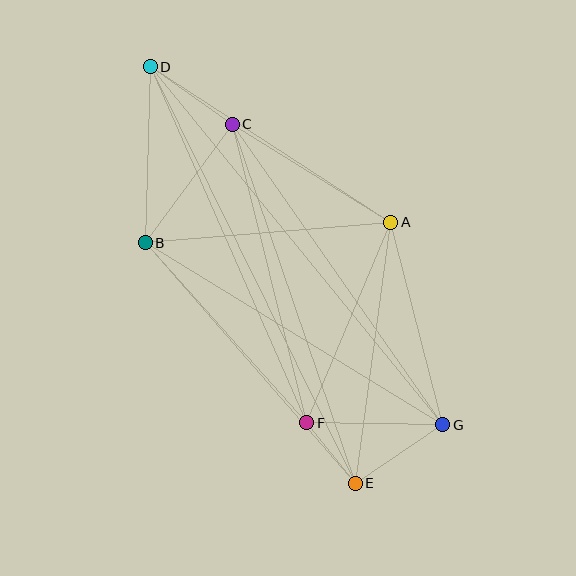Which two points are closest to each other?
Points E and F are closest to each other.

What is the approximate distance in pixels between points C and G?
The distance between C and G is approximately 367 pixels.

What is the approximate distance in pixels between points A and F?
The distance between A and F is approximately 218 pixels.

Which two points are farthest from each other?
Points D and E are farthest from each other.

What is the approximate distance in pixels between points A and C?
The distance between A and C is approximately 186 pixels.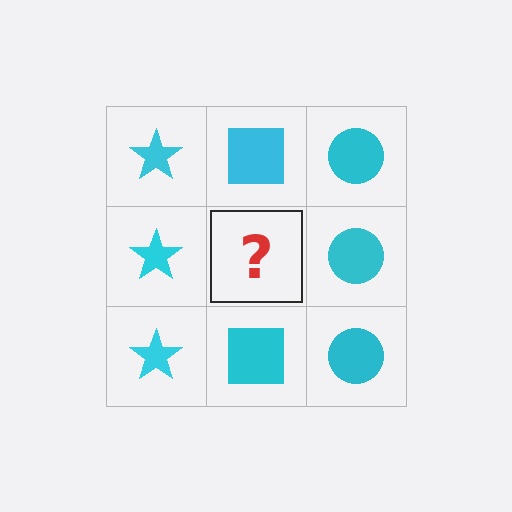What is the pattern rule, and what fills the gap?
The rule is that each column has a consistent shape. The gap should be filled with a cyan square.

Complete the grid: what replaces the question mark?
The question mark should be replaced with a cyan square.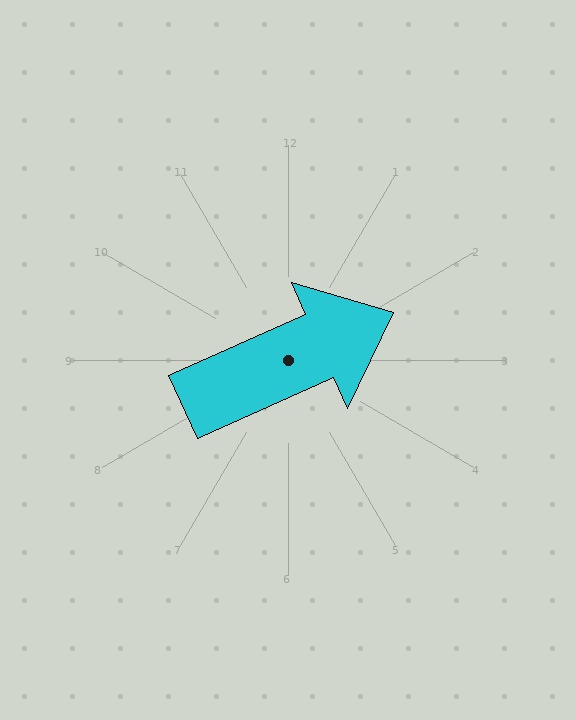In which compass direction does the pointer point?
Northeast.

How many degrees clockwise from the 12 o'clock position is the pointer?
Approximately 66 degrees.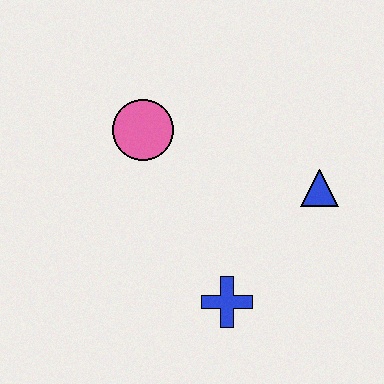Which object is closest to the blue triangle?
The blue cross is closest to the blue triangle.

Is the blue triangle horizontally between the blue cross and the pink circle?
No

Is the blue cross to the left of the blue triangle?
Yes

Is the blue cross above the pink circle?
No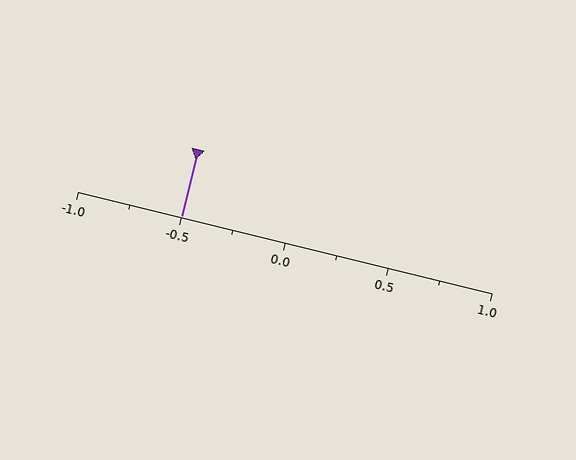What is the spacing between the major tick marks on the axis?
The major ticks are spaced 0.5 apart.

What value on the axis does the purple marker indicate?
The marker indicates approximately -0.5.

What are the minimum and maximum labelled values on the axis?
The axis runs from -1.0 to 1.0.